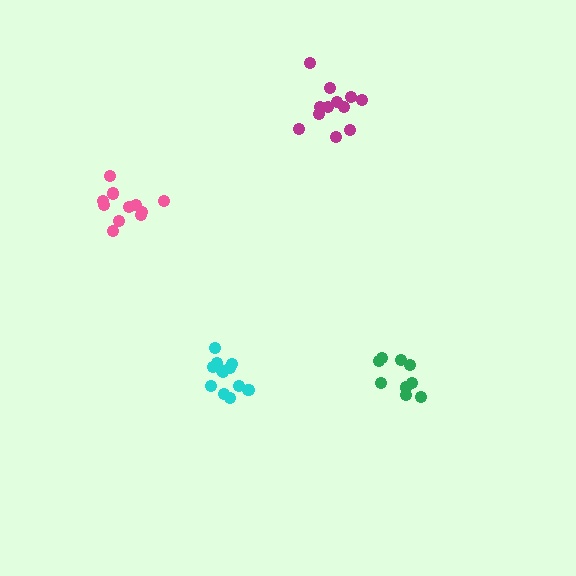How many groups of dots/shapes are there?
There are 4 groups.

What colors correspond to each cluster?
The clusters are colored: cyan, green, pink, magenta.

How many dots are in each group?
Group 1: 13 dots, Group 2: 9 dots, Group 3: 11 dots, Group 4: 12 dots (45 total).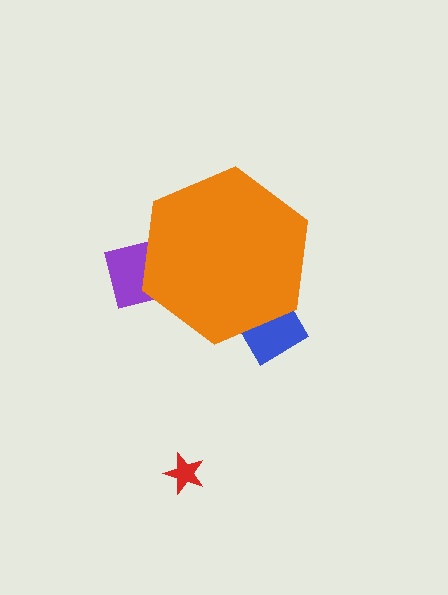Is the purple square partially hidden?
Yes, the purple square is partially hidden behind the orange hexagon.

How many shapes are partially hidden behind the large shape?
2 shapes are partially hidden.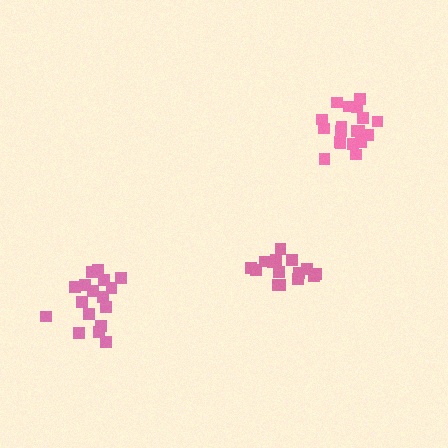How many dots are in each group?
Group 1: 19 dots, Group 2: 17 dots, Group 3: 15 dots (51 total).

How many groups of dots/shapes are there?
There are 3 groups.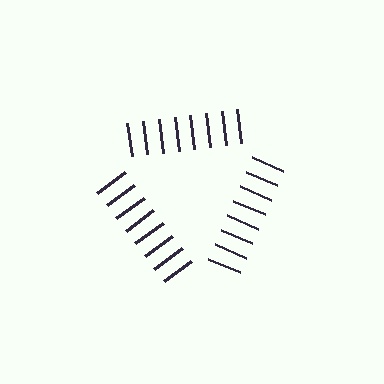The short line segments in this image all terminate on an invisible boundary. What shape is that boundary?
An illusory triangle — the line segments terminate on its edges but no continuous stroke is drawn.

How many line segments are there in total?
24 — 8 along each of the 3 edges.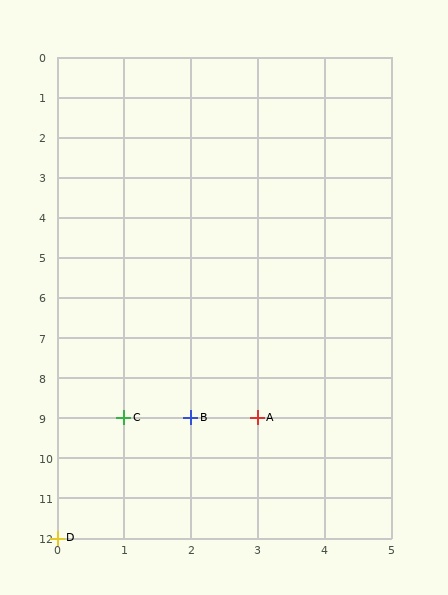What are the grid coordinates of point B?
Point B is at grid coordinates (2, 9).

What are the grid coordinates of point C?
Point C is at grid coordinates (1, 9).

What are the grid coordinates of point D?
Point D is at grid coordinates (0, 12).